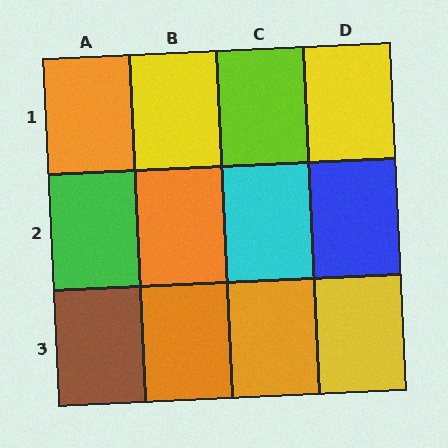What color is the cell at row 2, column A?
Green.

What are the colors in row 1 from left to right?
Orange, yellow, lime, yellow.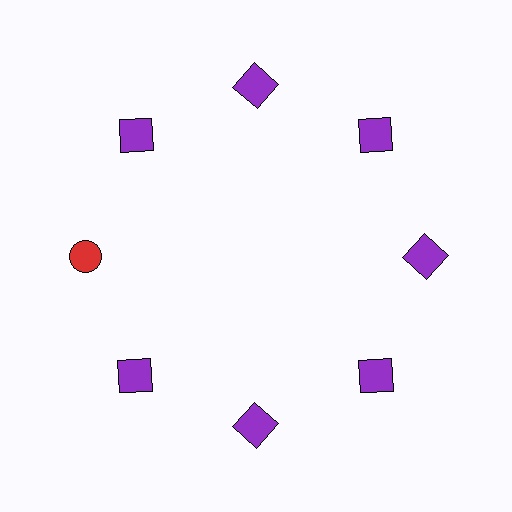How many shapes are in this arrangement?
There are 8 shapes arranged in a ring pattern.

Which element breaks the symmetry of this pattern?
The red circle at roughly the 9 o'clock position breaks the symmetry. All other shapes are purple squares.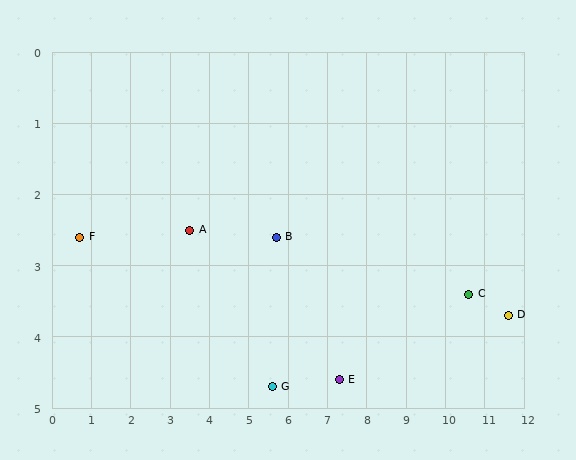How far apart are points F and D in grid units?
Points F and D are about 11.0 grid units apart.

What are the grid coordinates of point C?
Point C is at approximately (10.6, 3.4).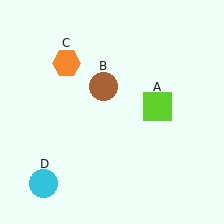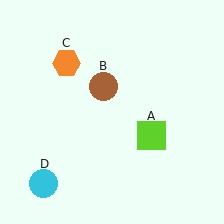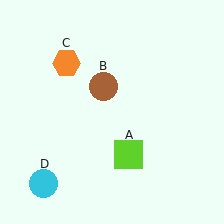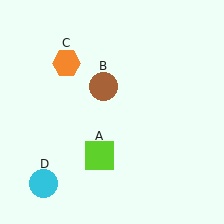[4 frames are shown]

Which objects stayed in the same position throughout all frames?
Brown circle (object B) and orange hexagon (object C) and cyan circle (object D) remained stationary.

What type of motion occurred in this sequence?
The lime square (object A) rotated clockwise around the center of the scene.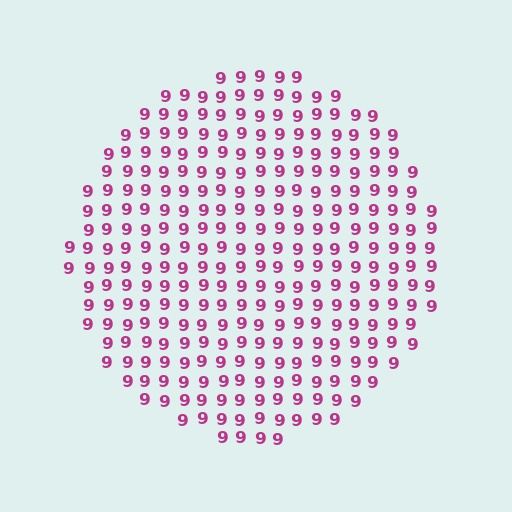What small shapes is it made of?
It is made of small digit 9's.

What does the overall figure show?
The overall figure shows a circle.